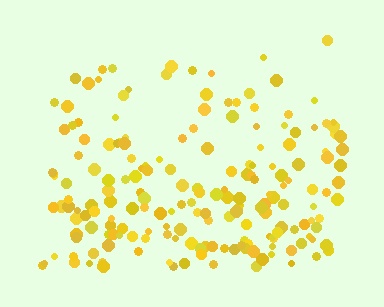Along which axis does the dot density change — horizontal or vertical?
Vertical.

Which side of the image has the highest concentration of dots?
The bottom.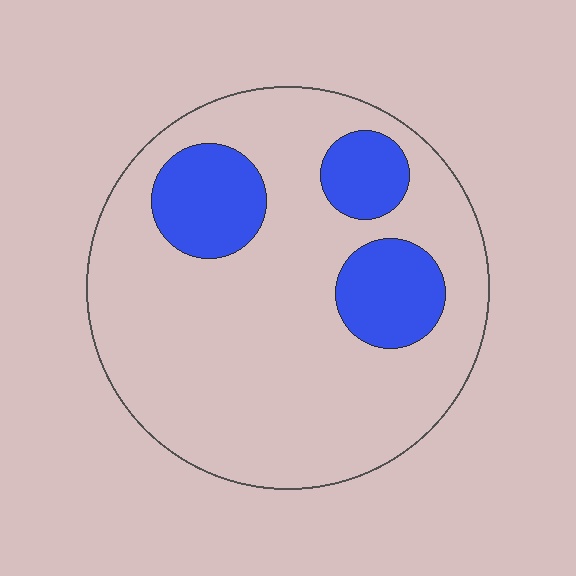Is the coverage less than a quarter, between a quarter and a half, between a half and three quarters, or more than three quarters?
Less than a quarter.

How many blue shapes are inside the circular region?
3.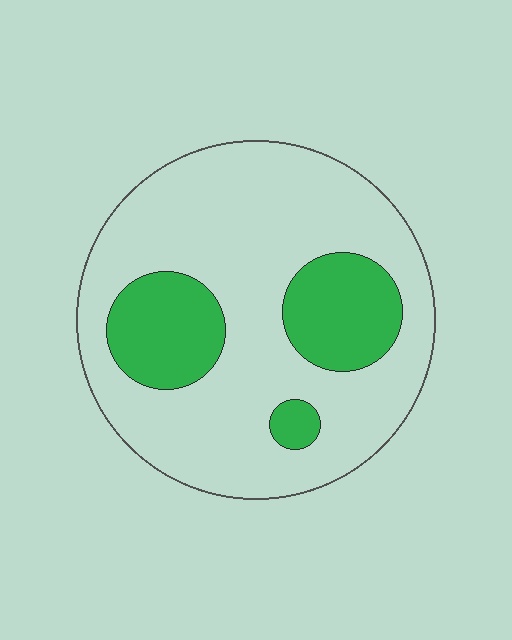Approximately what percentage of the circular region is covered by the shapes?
Approximately 25%.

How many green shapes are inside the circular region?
3.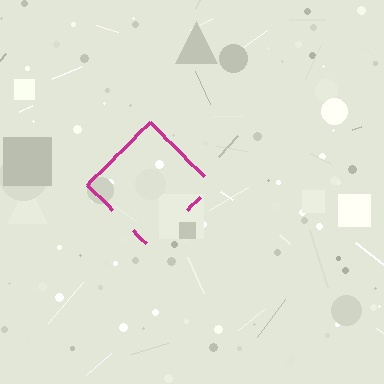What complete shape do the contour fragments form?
The contour fragments form a diamond.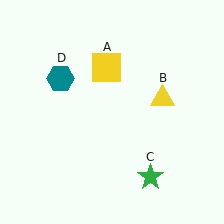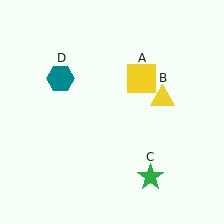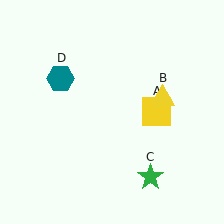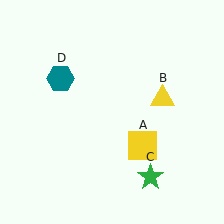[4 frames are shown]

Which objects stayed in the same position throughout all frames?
Yellow triangle (object B) and green star (object C) and teal hexagon (object D) remained stationary.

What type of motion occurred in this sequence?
The yellow square (object A) rotated clockwise around the center of the scene.